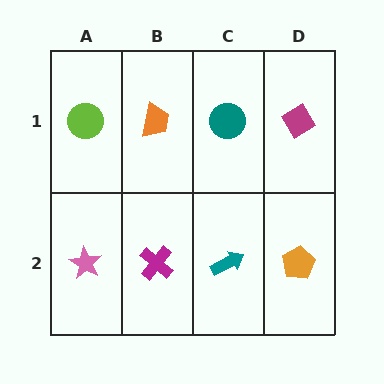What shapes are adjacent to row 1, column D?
An orange pentagon (row 2, column D), a teal circle (row 1, column C).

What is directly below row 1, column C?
A teal arrow.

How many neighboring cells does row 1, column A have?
2.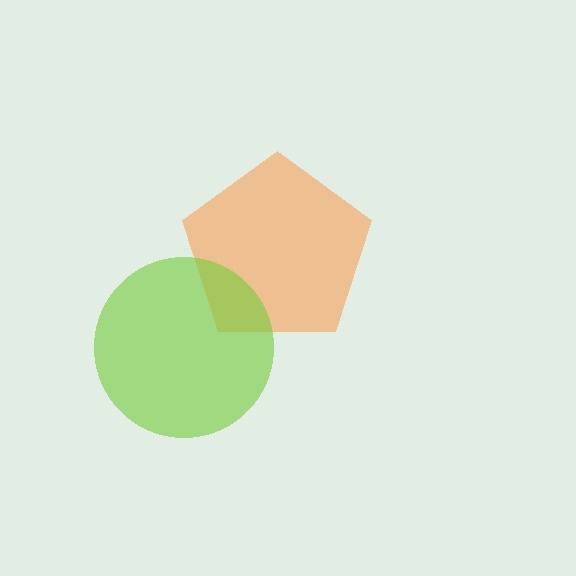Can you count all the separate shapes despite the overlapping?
Yes, there are 2 separate shapes.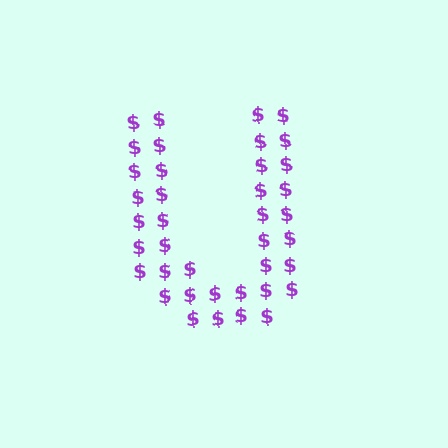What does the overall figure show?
The overall figure shows the letter U.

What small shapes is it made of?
It is made of small dollar signs.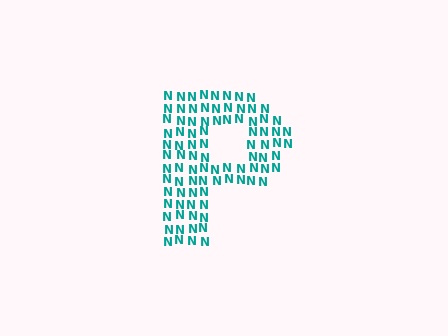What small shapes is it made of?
It is made of small letter N's.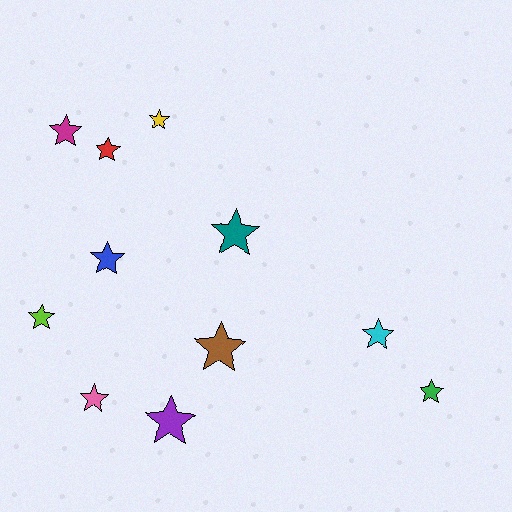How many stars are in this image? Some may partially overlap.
There are 11 stars.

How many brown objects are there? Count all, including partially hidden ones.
There is 1 brown object.